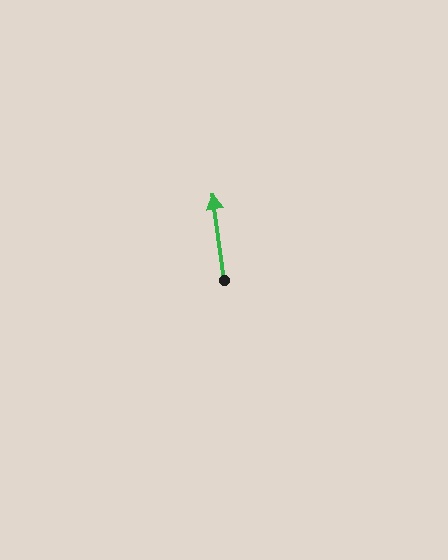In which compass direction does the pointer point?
North.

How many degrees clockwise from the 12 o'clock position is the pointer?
Approximately 353 degrees.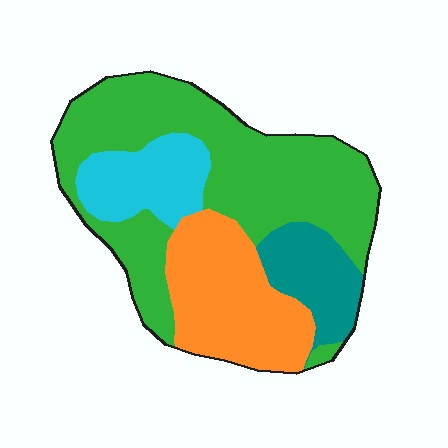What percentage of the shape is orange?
Orange takes up less than a quarter of the shape.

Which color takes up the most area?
Green, at roughly 50%.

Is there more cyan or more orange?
Orange.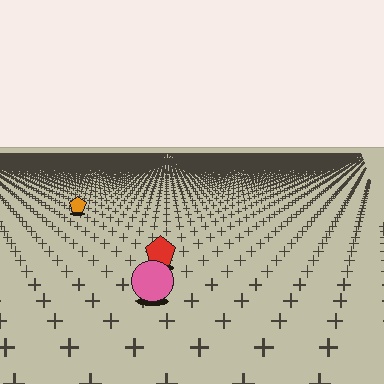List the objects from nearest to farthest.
From nearest to farthest: the pink circle, the red pentagon, the orange pentagon.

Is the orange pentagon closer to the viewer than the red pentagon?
No. The red pentagon is closer — you can tell from the texture gradient: the ground texture is coarser near it.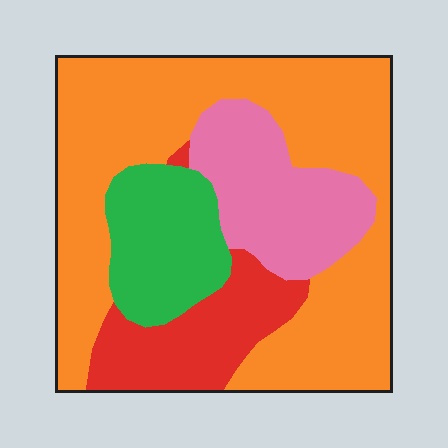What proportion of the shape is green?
Green takes up about one eighth (1/8) of the shape.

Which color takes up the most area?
Orange, at roughly 55%.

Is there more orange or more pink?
Orange.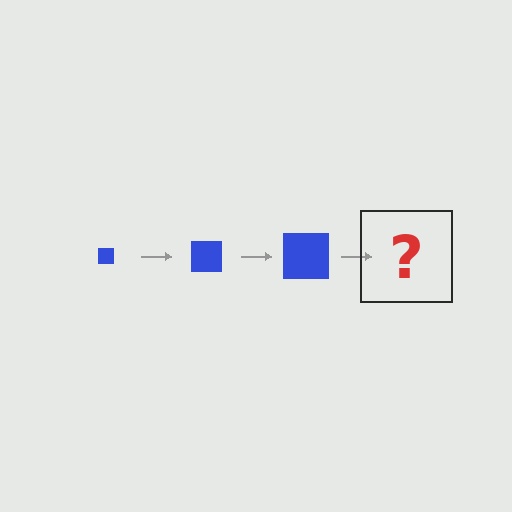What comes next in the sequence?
The next element should be a blue square, larger than the previous one.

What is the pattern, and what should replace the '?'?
The pattern is that the square gets progressively larger each step. The '?' should be a blue square, larger than the previous one.